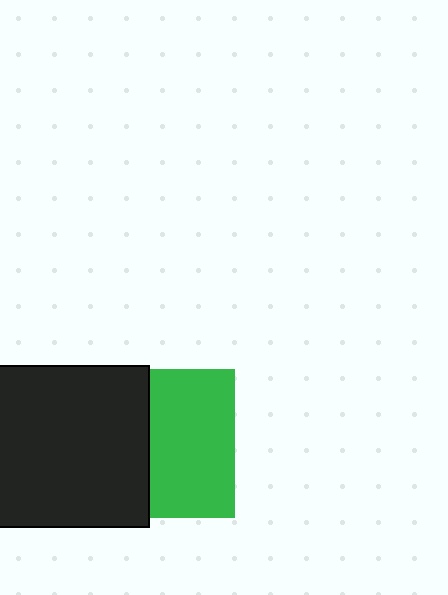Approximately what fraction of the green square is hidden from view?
Roughly 43% of the green square is hidden behind the black square.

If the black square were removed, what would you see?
You would see the complete green square.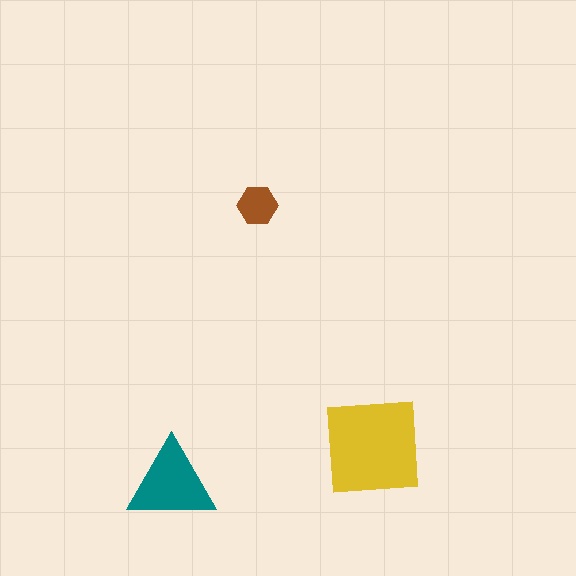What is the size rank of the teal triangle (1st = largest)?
2nd.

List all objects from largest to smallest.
The yellow square, the teal triangle, the brown hexagon.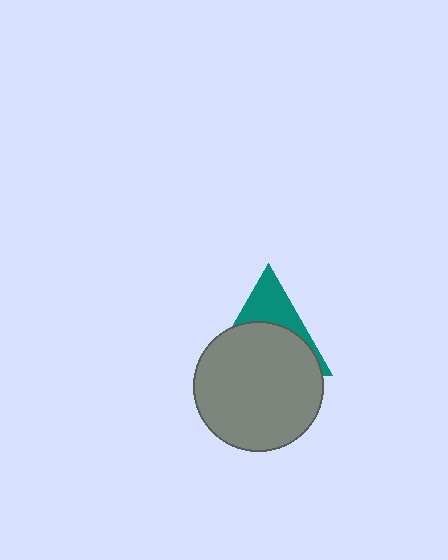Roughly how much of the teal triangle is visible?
A small part of it is visible (roughly 35%).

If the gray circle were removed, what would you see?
You would see the complete teal triangle.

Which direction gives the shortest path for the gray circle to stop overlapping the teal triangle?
Moving down gives the shortest separation.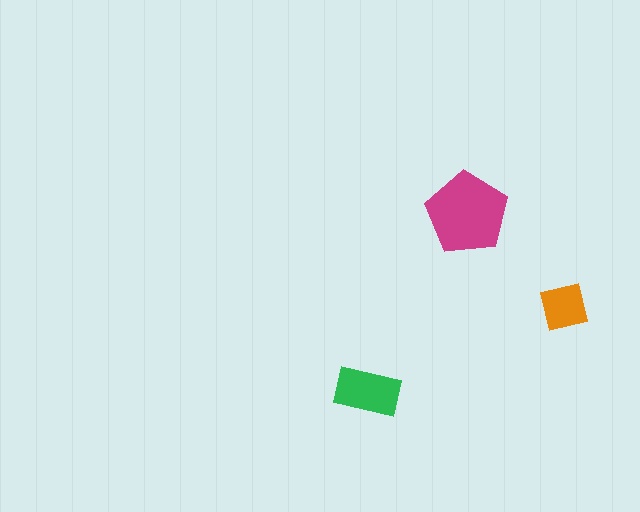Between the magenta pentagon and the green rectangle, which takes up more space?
The magenta pentagon.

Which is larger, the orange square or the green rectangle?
The green rectangle.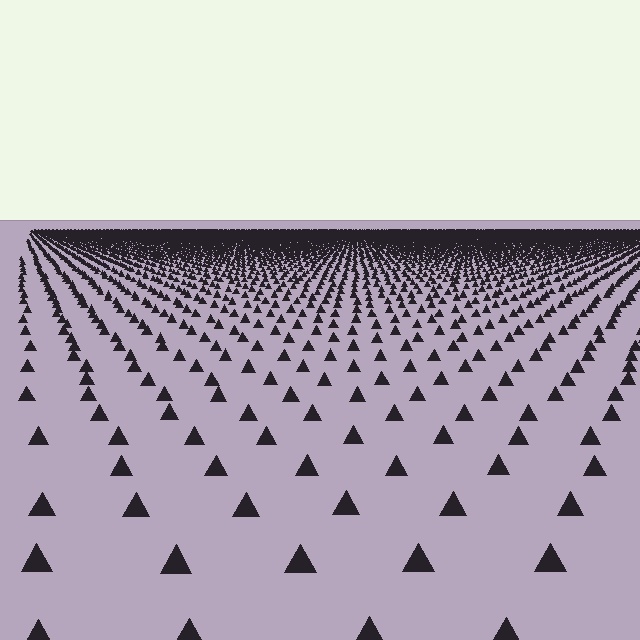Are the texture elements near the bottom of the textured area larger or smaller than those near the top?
Larger. Near the bottom, elements are closer to the viewer and appear at a bigger on-screen size.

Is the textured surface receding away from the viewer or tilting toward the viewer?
The surface is receding away from the viewer. Texture elements get smaller and denser toward the top.